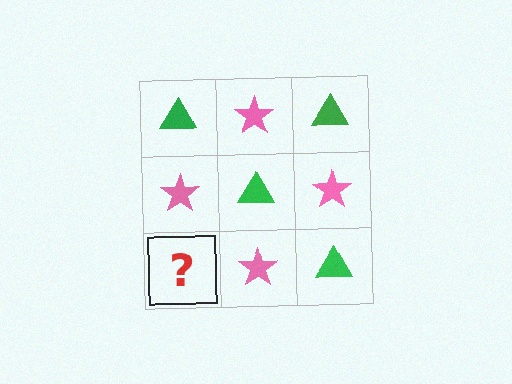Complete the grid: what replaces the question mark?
The question mark should be replaced with a green triangle.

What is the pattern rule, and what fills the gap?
The rule is that it alternates green triangle and pink star in a checkerboard pattern. The gap should be filled with a green triangle.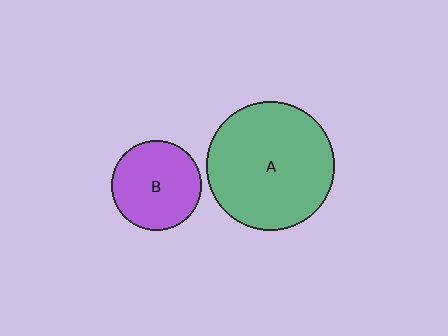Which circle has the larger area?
Circle A (green).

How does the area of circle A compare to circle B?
Approximately 2.0 times.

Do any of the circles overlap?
No, none of the circles overlap.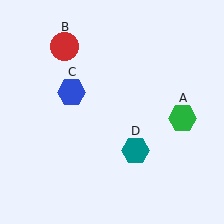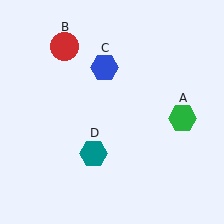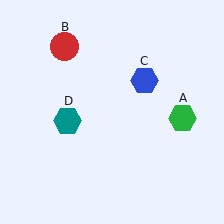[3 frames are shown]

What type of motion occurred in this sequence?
The blue hexagon (object C), teal hexagon (object D) rotated clockwise around the center of the scene.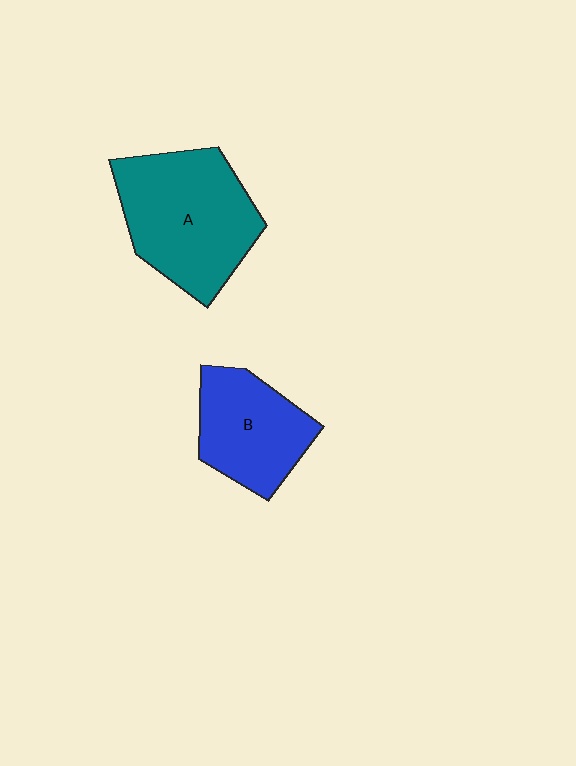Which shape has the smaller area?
Shape B (blue).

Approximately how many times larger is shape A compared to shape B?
Approximately 1.5 times.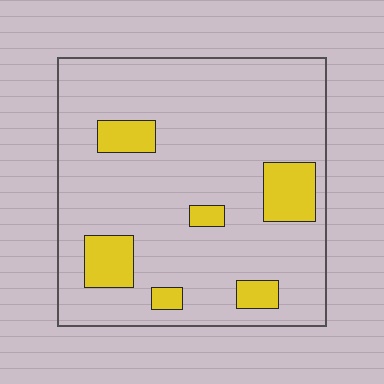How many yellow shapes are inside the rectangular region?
6.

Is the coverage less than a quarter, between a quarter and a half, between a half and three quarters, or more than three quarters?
Less than a quarter.